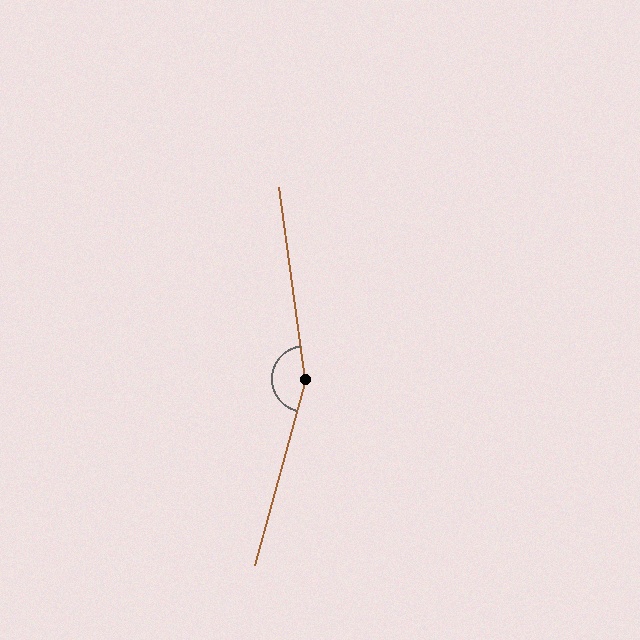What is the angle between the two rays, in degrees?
Approximately 157 degrees.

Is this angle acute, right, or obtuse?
It is obtuse.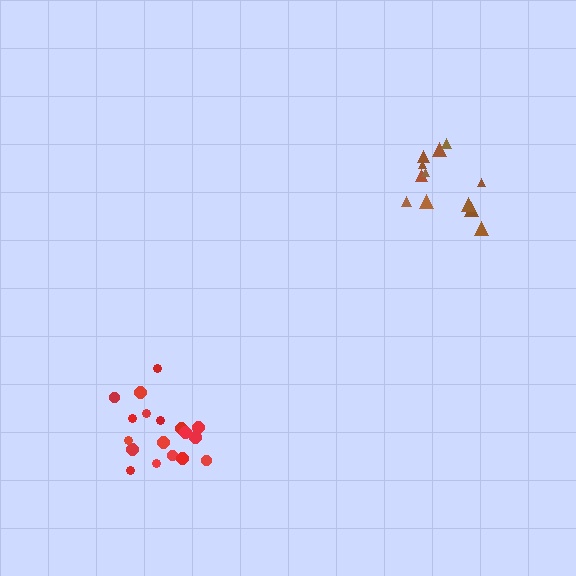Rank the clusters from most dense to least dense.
brown, red.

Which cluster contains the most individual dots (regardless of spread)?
Red (18).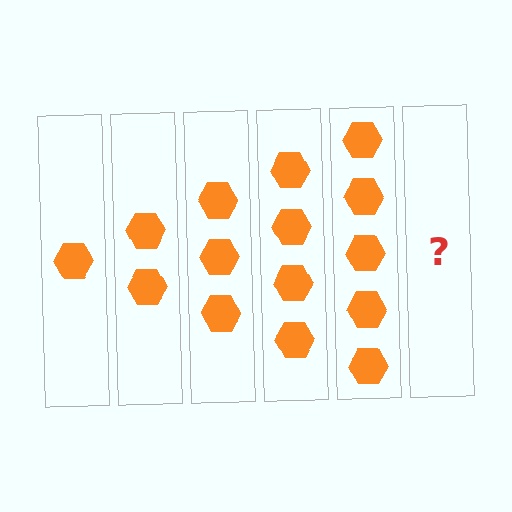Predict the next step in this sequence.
The next step is 6 hexagons.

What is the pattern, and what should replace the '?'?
The pattern is that each step adds one more hexagon. The '?' should be 6 hexagons.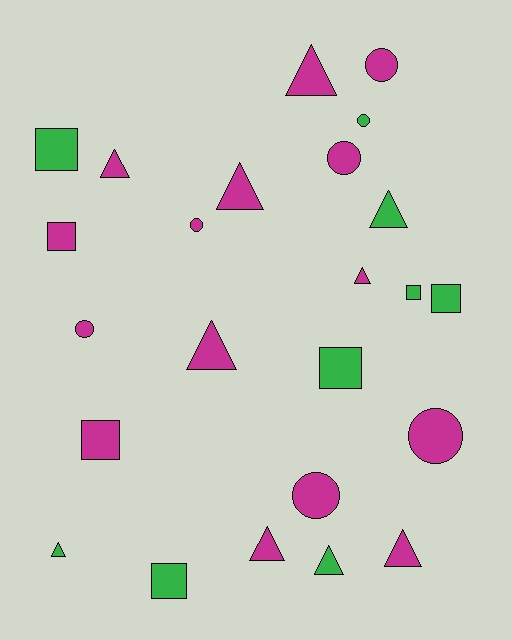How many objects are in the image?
There are 24 objects.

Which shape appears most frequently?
Triangle, with 10 objects.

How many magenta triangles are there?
There are 7 magenta triangles.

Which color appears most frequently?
Magenta, with 15 objects.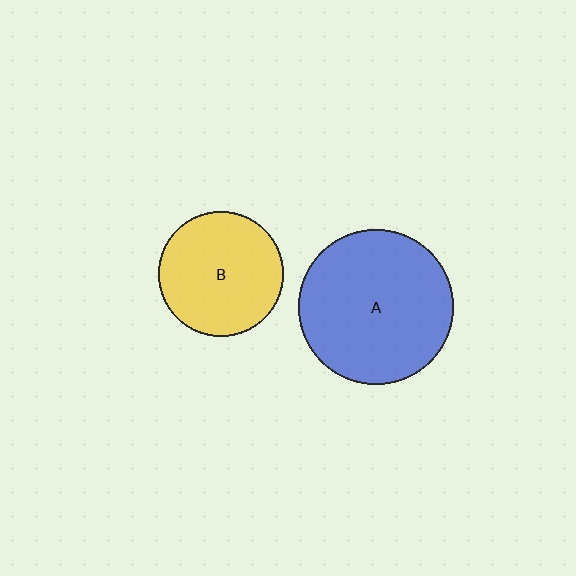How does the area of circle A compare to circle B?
Approximately 1.5 times.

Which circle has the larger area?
Circle A (blue).